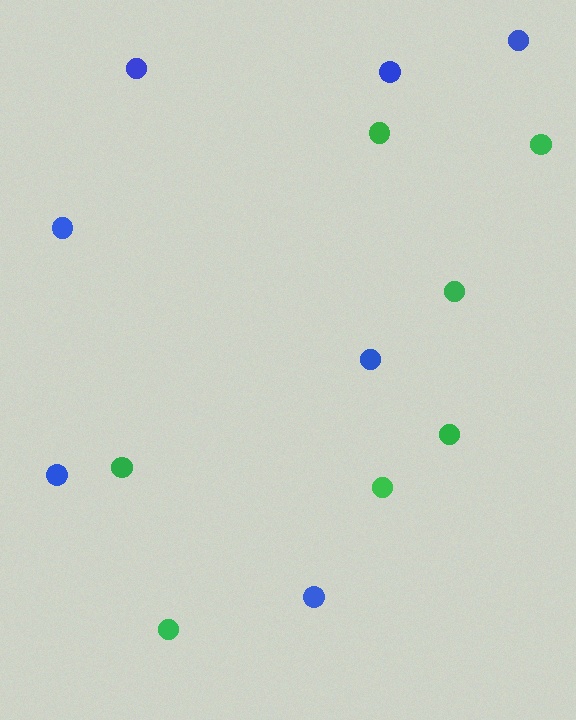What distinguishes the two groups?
There are 2 groups: one group of blue circles (7) and one group of green circles (7).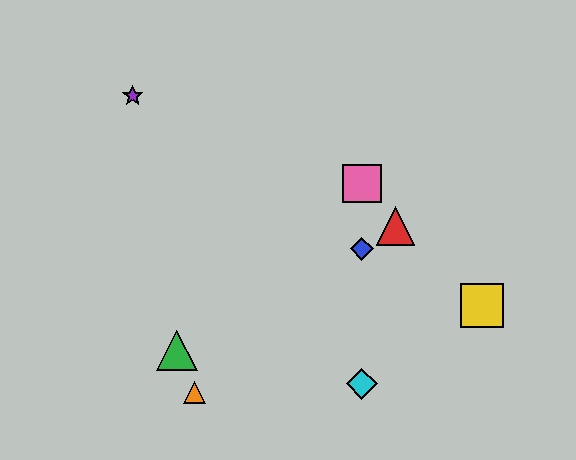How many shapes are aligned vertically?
3 shapes (the blue diamond, the cyan diamond, the pink square) are aligned vertically.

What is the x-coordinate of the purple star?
The purple star is at x≈133.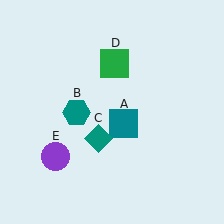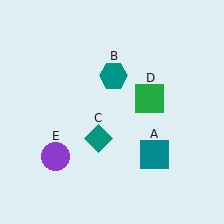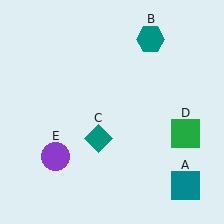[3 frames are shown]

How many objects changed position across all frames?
3 objects changed position: teal square (object A), teal hexagon (object B), green square (object D).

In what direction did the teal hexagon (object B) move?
The teal hexagon (object B) moved up and to the right.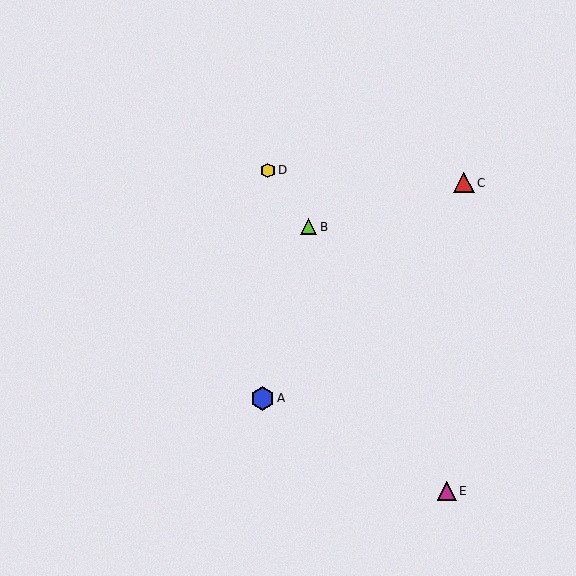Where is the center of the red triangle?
The center of the red triangle is at (464, 183).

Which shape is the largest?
The blue hexagon (labeled A) is the largest.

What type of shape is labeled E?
Shape E is a magenta triangle.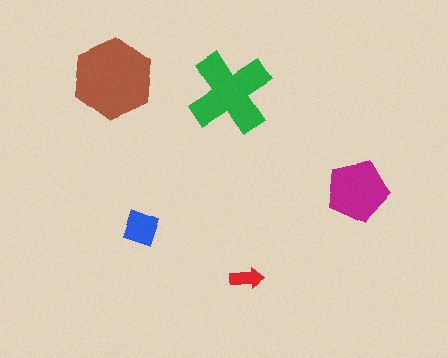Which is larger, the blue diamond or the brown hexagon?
The brown hexagon.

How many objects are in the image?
There are 5 objects in the image.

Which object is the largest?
The brown hexagon.